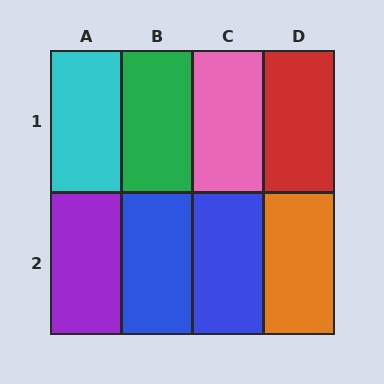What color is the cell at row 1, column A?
Cyan.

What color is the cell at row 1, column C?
Pink.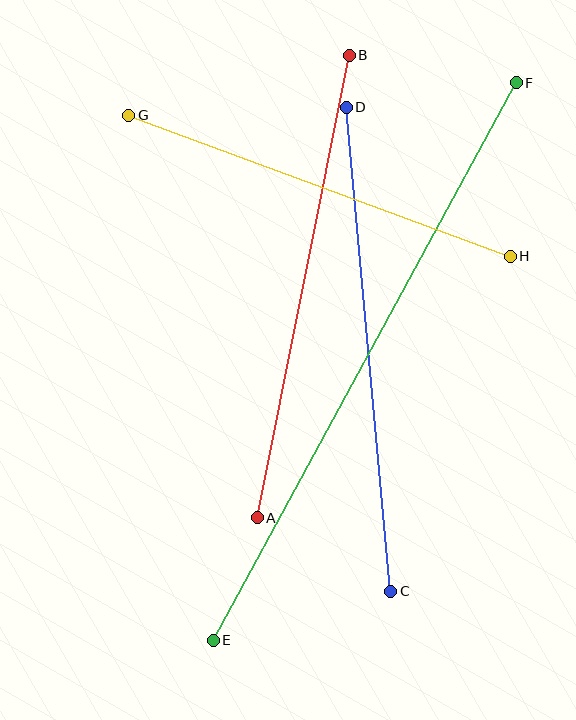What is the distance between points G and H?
The distance is approximately 407 pixels.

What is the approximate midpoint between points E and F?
The midpoint is at approximately (365, 362) pixels.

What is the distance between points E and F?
The distance is approximately 634 pixels.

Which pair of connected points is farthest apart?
Points E and F are farthest apart.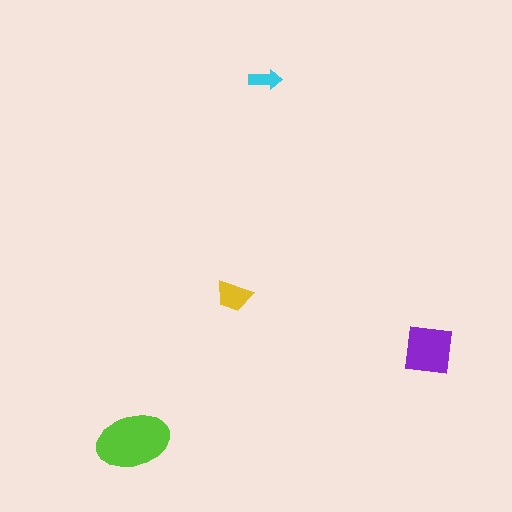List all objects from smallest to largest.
The cyan arrow, the yellow trapezoid, the purple square, the lime ellipse.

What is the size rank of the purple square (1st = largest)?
2nd.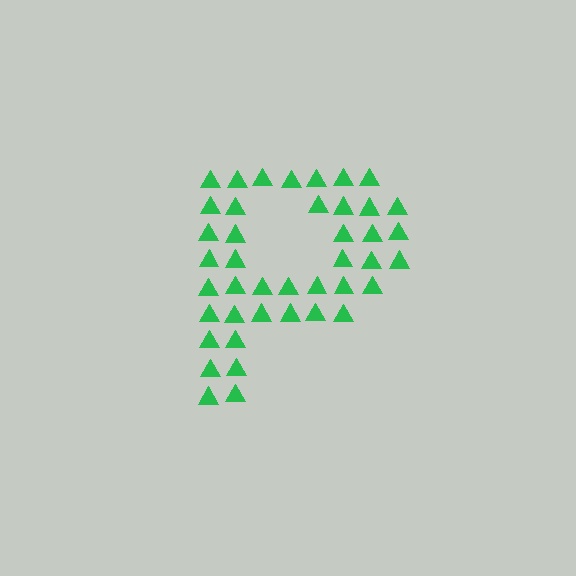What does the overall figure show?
The overall figure shows the letter P.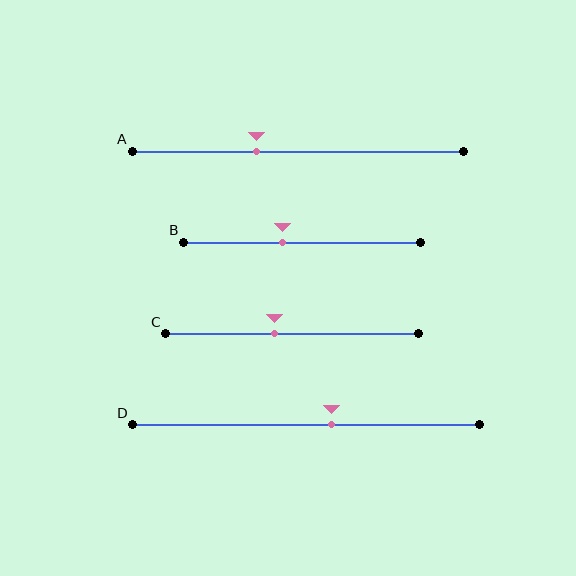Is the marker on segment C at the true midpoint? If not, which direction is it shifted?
No, the marker on segment C is shifted to the left by about 7% of the segment length.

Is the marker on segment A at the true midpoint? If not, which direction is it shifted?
No, the marker on segment A is shifted to the left by about 13% of the segment length.